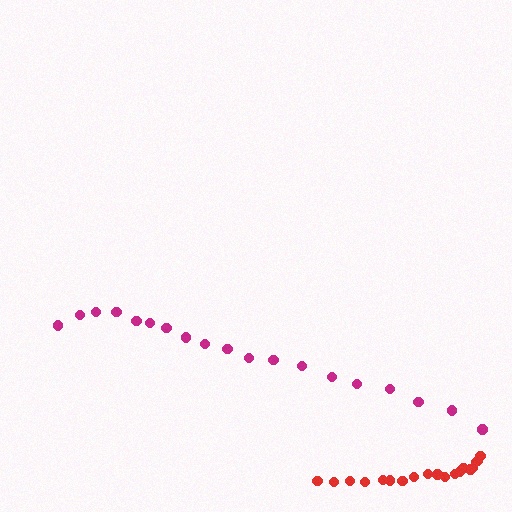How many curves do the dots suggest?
There are 2 distinct paths.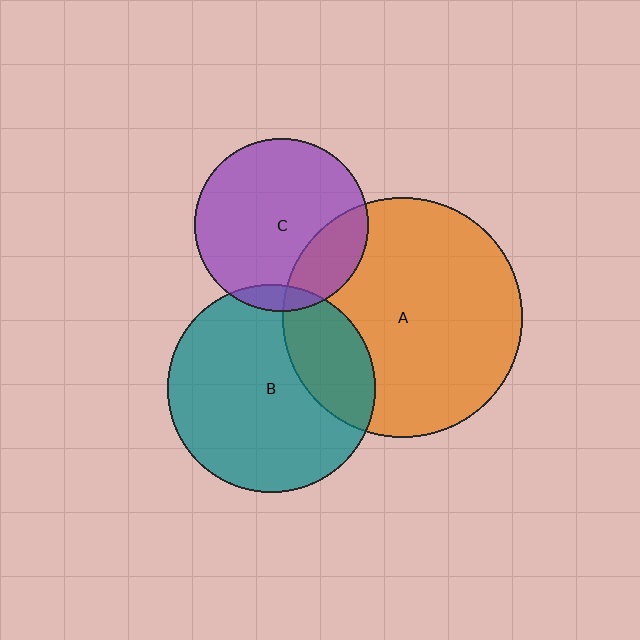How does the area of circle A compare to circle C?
Approximately 1.9 times.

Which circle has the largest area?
Circle A (orange).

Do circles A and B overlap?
Yes.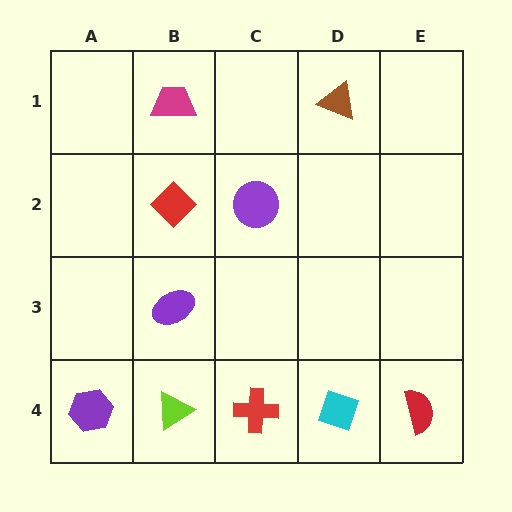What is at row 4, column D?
A cyan diamond.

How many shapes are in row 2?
2 shapes.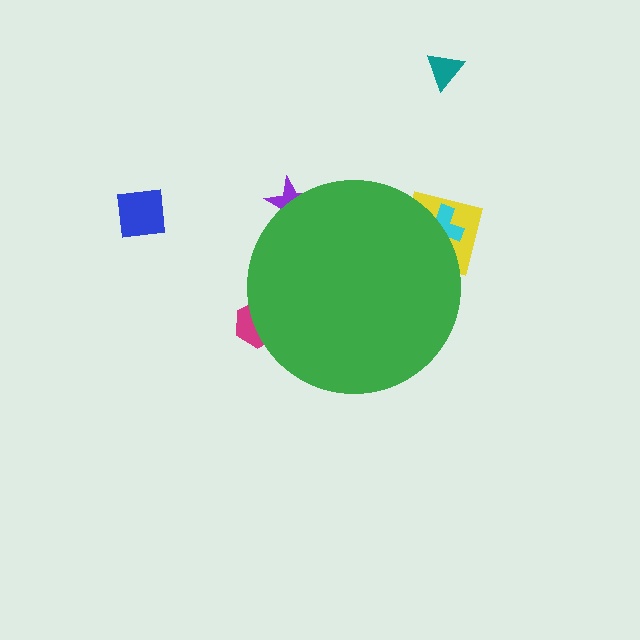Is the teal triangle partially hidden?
No, the teal triangle is fully visible.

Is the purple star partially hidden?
Yes, the purple star is partially hidden behind the green circle.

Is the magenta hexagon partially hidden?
Yes, the magenta hexagon is partially hidden behind the green circle.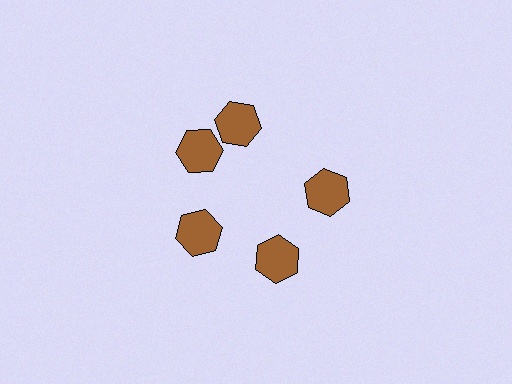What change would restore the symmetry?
The symmetry would be restored by rotating it back into even spacing with its neighbors so that all 5 hexagons sit at equal angles and equal distance from the center.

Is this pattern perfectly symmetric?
No. The 5 brown hexagons are arranged in a ring, but one element near the 1 o'clock position is rotated out of alignment along the ring, breaking the 5-fold rotational symmetry.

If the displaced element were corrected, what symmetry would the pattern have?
It would have 5-fold rotational symmetry — the pattern would map onto itself every 72 degrees.